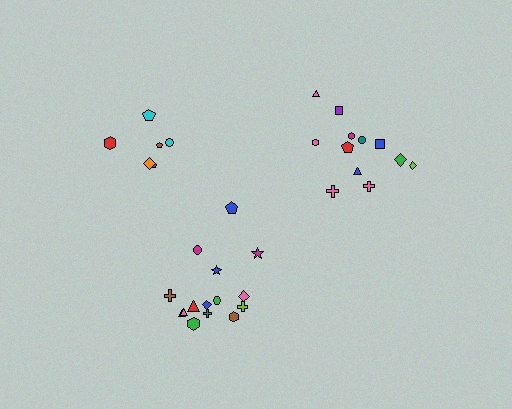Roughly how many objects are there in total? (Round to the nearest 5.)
Roughly 35 objects in total.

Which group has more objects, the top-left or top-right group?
The top-right group.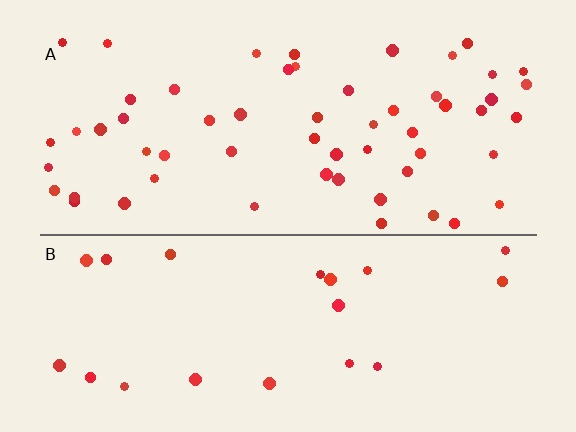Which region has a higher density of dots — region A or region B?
A (the top).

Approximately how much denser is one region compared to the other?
Approximately 2.7× — region A over region B.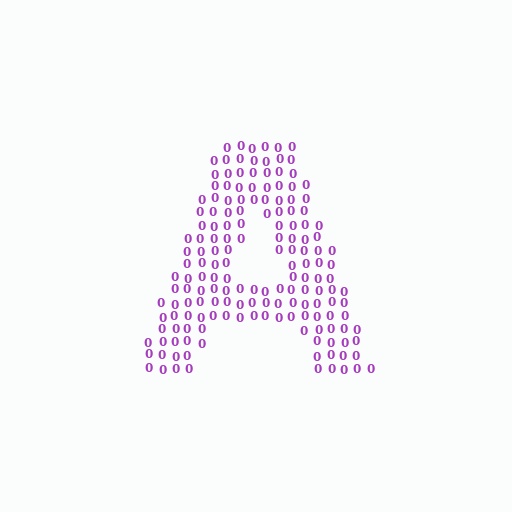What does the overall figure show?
The overall figure shows the letter A.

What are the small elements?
The small elements are digit 0's.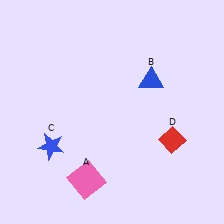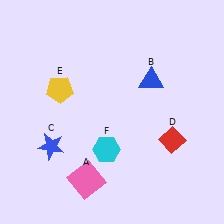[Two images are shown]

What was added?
A yellow pentagon (E), a cyan hexagon (F) were added in Image 2.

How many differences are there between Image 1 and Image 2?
There are 2 differences between the two images.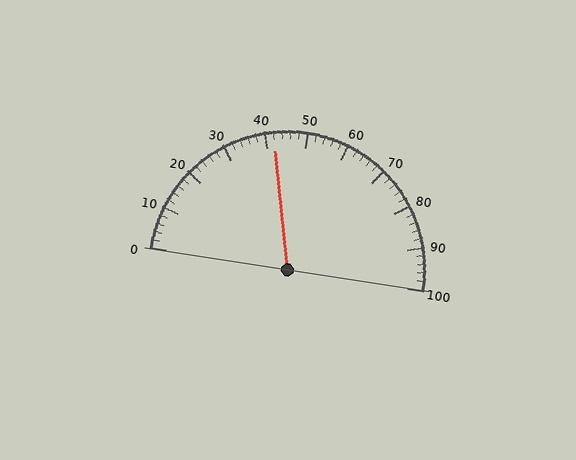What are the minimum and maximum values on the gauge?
The gauge ranges from 0 to 100.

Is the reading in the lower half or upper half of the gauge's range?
The reading is in the lower half of the range (0 to 100).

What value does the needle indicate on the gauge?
The needle indicates approximately 42.